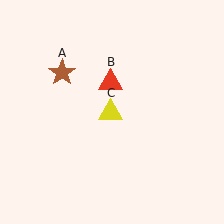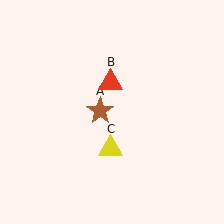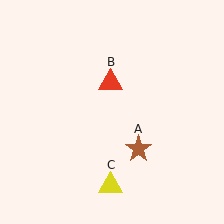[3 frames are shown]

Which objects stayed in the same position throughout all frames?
Red triangle (object B) remained stationary.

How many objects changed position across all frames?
2 objects changed position: brown star (object A), yellow triangle (object C).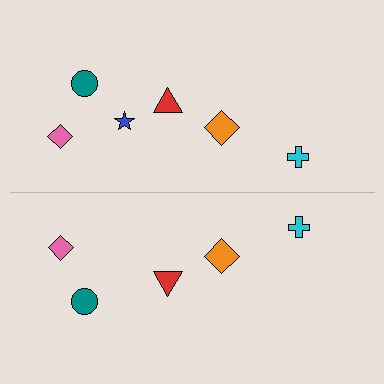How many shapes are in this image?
There are 11 shapes in this image.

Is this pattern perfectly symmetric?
No, the pattern is not perfectly symmetric. A blue star is missing from the bottom side.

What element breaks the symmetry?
A blue star is missing from the bottom side.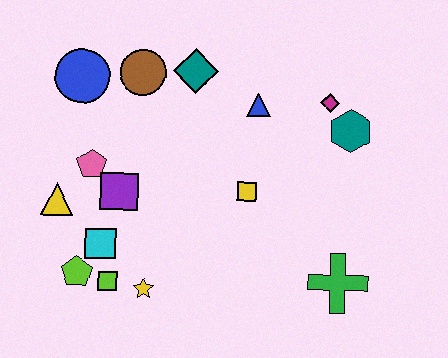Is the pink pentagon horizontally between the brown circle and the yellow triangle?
Yes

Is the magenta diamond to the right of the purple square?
Yes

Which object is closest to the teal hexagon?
The magenta diamond is closest to the teal hexagon.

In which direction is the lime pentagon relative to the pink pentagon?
The lime pentagon is below the pink pentagon.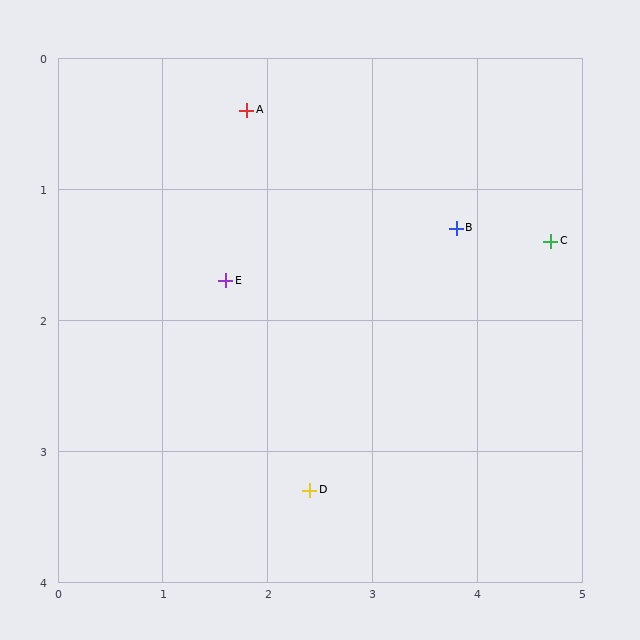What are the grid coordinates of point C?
Point C is at approximately (4.7, 1.4).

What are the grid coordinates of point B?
Point B is at approximately (3.8, 1.3).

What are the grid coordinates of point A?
Point A is at approximately (1.8, 0.4).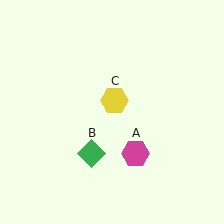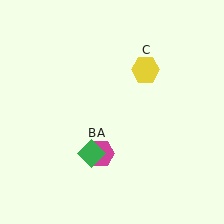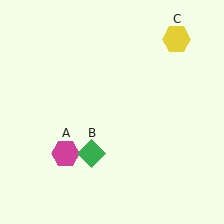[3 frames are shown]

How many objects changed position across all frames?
2 objects changed position: magenta hexagon (object A), yellow hexagon (object C).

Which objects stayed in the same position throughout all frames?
Green diamond (object B) remained stationary.